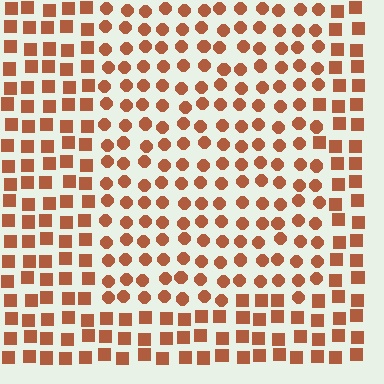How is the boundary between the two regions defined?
The boundary is defined by a change in element shape: circles inside vs. squares outside. All elements share the same color and spacing.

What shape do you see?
I see a rectangle.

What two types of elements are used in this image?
The image uses circles inside the rectangle region and squares outside it.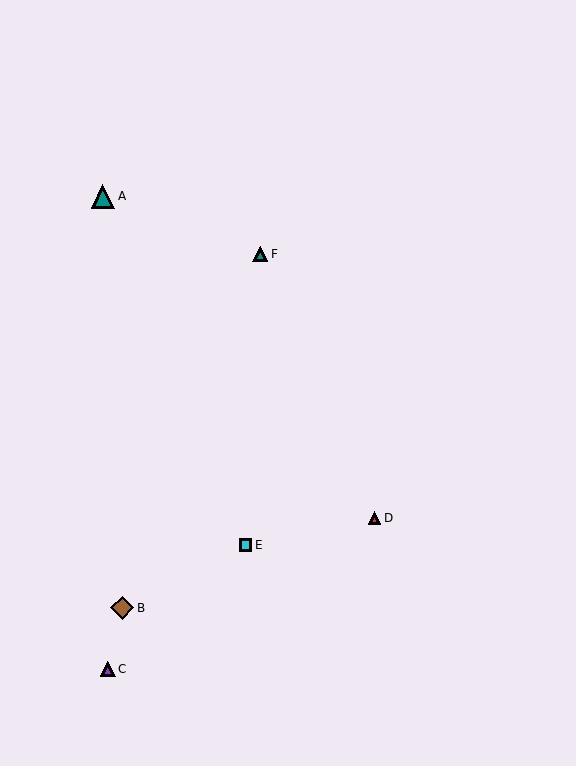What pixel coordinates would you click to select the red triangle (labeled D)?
Click at (374, 518) to select the red triangle D.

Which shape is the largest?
The teal triangle (labeled A) is the largest.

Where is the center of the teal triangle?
The center of the teal triangle is at (103, 196).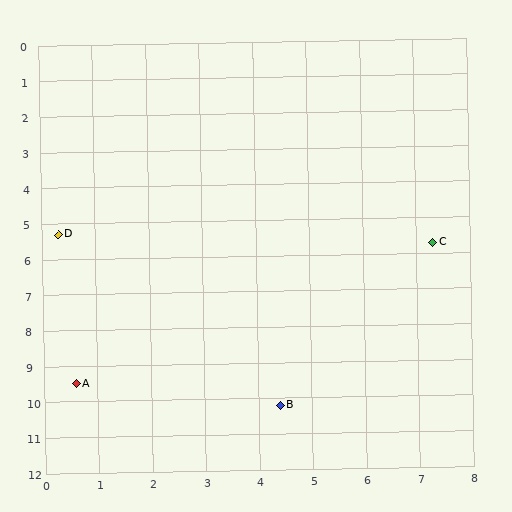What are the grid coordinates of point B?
Point B is at approximately (4.4, 10.2).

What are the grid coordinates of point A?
Point A is at approximately (0.6, 9.5).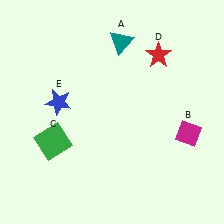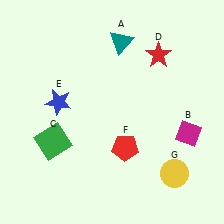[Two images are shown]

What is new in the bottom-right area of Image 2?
A red pentagon (F) was added in the bottom-right area of Image 2.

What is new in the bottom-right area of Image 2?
A yellow circle (G) was added in the bottom-right area of Image 2.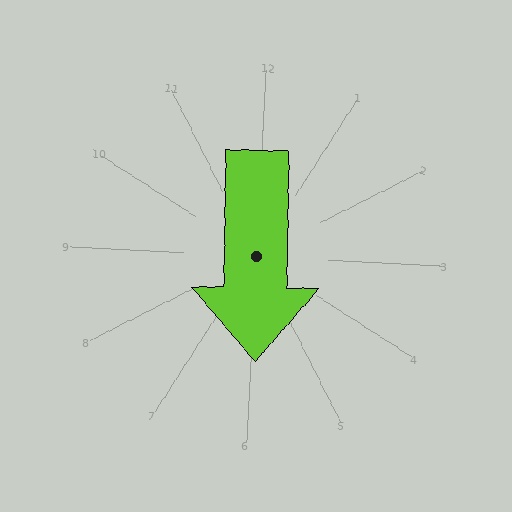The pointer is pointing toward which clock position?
Roughly 6 o'clock.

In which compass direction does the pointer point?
South.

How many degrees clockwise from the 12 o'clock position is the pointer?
Approximately 178 degrees.